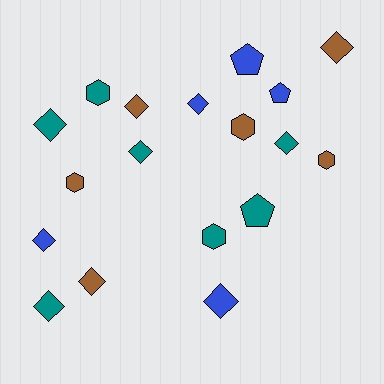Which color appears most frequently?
Teal, with 7 objects.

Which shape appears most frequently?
Diamond, with 10 objects.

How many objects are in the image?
There are 18 objects.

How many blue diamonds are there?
There are 3 blue diamonds.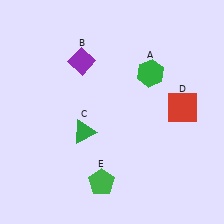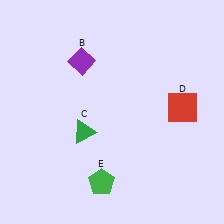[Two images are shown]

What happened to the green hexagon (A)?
The green hexagon (A) was removed in Image 2. It was in the top-right area of Image 1.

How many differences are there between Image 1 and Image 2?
There is 1 difference between the two images.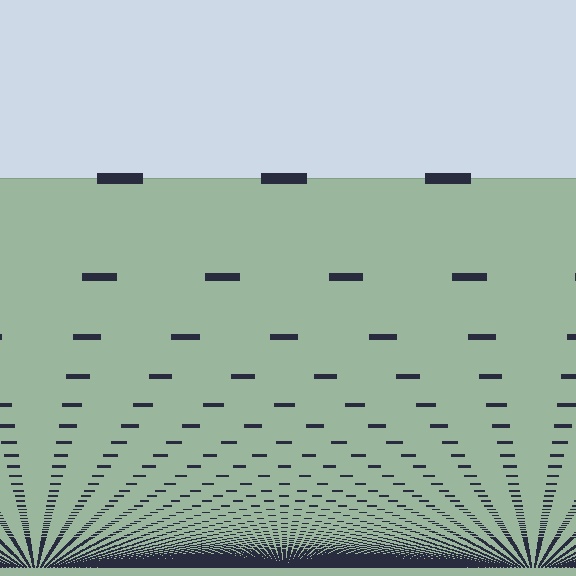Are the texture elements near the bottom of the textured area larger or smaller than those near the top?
Smaller. The gradient is inverted — elements near the bottom are smaller and denser.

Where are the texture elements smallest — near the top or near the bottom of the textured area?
Near the bottom.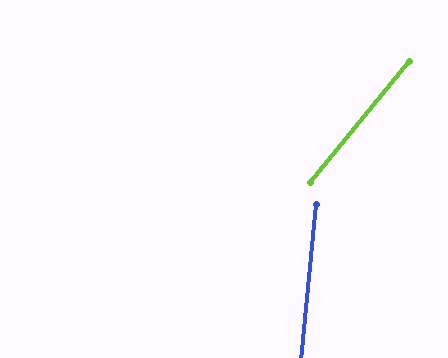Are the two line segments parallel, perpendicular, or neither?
Neither parallel nor perpendicular — they differ by about 34°.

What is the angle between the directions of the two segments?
Approximately 34 degrees.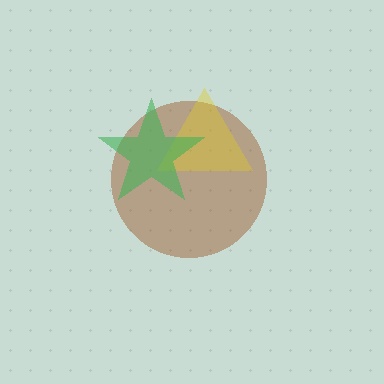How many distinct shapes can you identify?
There are 3 distinct shapes: a brown circle, a yellow triangle, a green star.